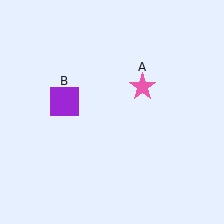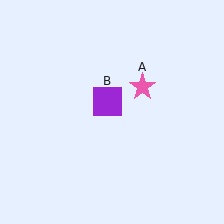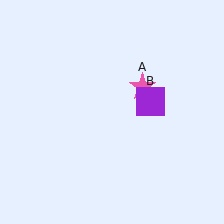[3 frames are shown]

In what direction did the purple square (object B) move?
The purple square (object B) moved right.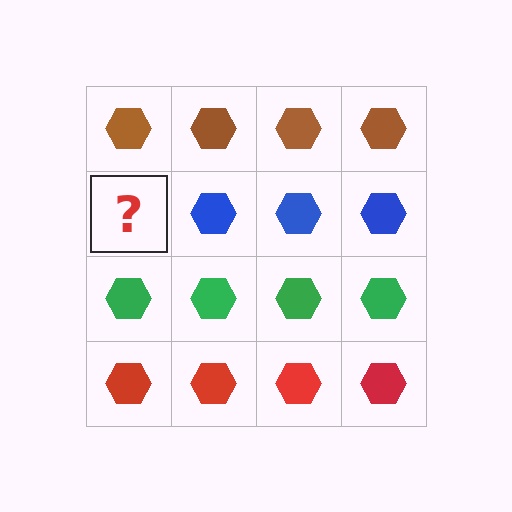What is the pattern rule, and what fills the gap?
The rule is that each row has a consistent color. The gap should be filled with a blue hexagon.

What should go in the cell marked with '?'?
The missing cell should contain a blue hexagon.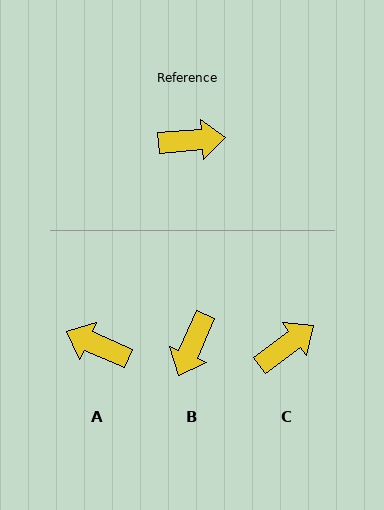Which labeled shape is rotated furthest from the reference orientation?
A, about 151 degrees away.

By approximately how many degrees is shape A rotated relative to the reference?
Approximately 151 degrees counter-clockwise.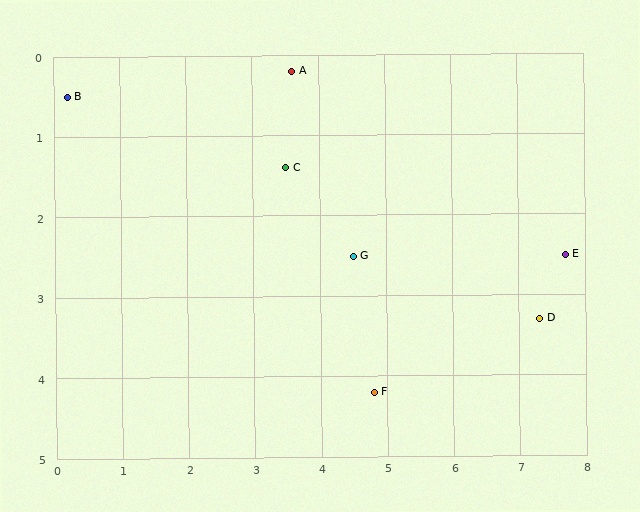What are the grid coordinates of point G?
Point G is at approximately (4.5, 2.5).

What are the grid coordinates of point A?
Point A is at approximately (3.6, 0.2).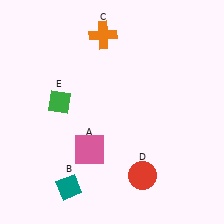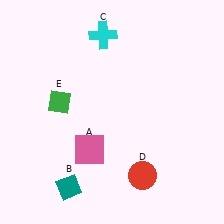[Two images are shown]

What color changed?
The cross (C) changed from orange in Image 1 to cyan in Image 2.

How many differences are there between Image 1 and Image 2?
There is 1 difference between the two images.